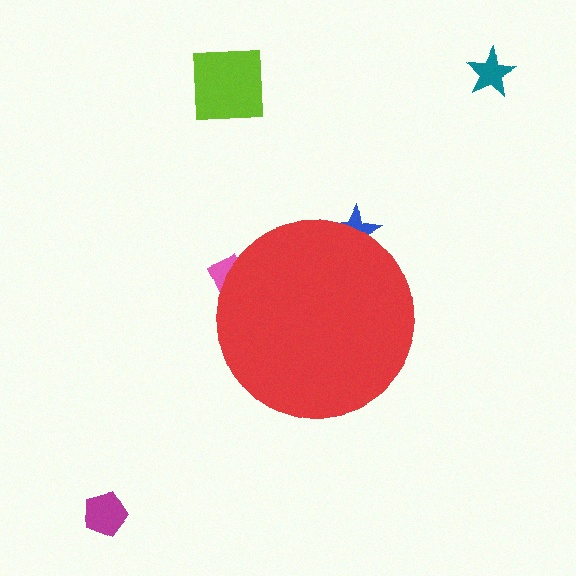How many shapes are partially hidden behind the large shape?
2 shapes are partially hidden.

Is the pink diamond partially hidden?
Yes, the pink diamond is partially hidden behind the red circle.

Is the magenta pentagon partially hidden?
No, the magenta pentagon is fully visible.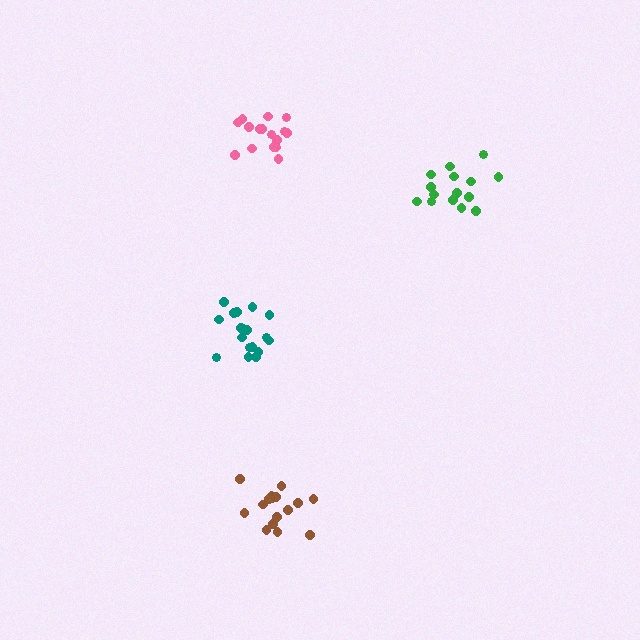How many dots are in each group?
Group 1: 17 dots, Group 2: 16 dots, Group 3: 18 dots, Group 4: 15 dots (66 total).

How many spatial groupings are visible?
There are 4 spatial groupings.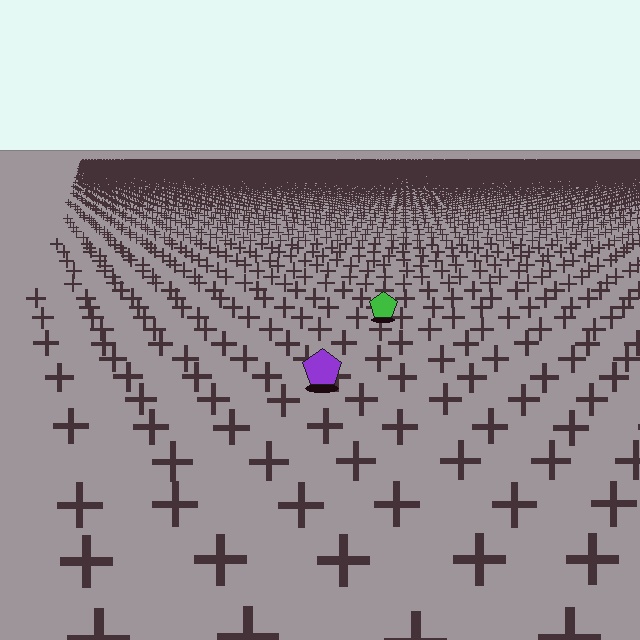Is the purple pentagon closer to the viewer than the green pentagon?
Yes. The purple pentagon is closer — you can tell from the texture gradient: the ground texture is coarser near it.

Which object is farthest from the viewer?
The green pentagon is farthest from the viewer. It appears smaller and the ground texture around it is denser.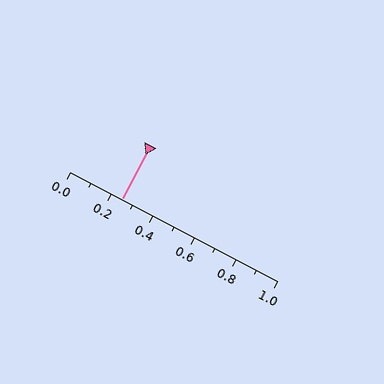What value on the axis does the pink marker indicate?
The marker indicates approximately 0.25.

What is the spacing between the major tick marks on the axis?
The major ticks are spaced 0.2 apart.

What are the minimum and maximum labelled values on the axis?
The axis runs from 0.0 to 1.0.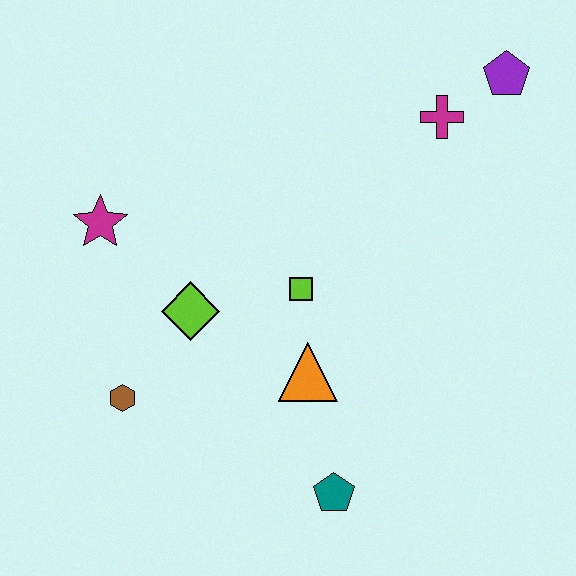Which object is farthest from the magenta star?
The purple pentagon is farthest from the magenta star.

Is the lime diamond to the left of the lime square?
Yes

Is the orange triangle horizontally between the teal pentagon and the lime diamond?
Yes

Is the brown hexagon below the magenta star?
Yes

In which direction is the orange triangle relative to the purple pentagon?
The orange triangle is below the purple pentagon.